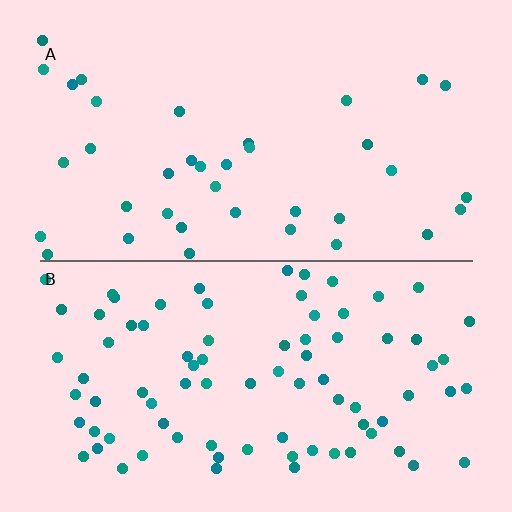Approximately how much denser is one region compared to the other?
Approximately 2.2× — region B over region A.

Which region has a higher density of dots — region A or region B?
B (the bottom).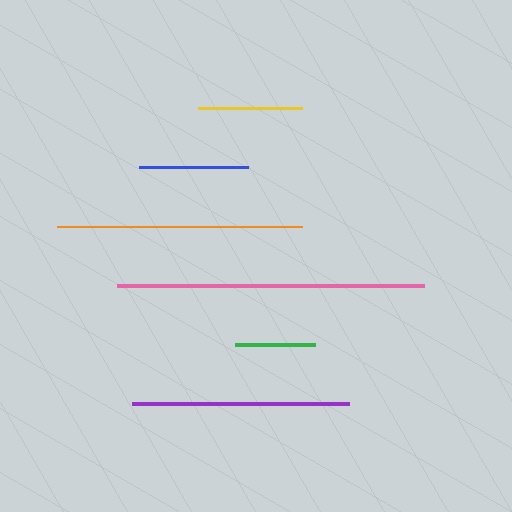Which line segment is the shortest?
The green line is the shortest at approximately 80 pixels.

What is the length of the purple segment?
The purple segment is approximately 217 pixels long.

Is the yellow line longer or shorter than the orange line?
The orange line is longer than the yellow line.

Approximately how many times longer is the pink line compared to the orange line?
The pink line is approximately 1.3 times the length of the orange line.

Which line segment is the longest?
The pink line is the longest at approximately 306 pixels.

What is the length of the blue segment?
The blue segment is approximately 109 pixels long.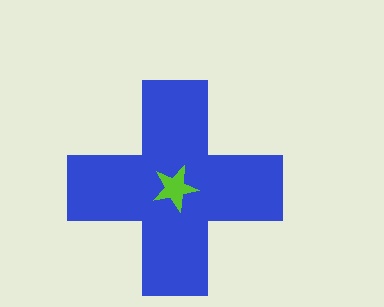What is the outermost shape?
The blue cross.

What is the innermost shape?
The lime star.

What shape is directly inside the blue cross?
The lime star.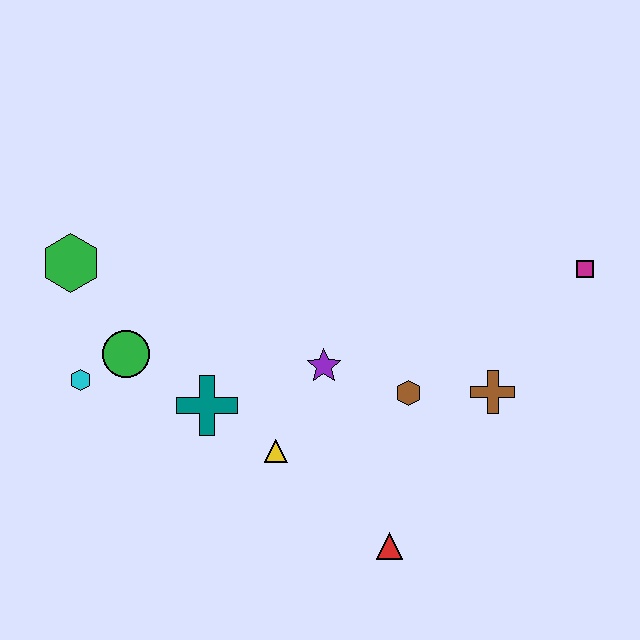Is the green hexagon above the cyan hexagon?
Yes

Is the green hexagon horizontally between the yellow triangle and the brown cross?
No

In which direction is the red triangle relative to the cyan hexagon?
The red triangle is to the right of the cyan hexagon.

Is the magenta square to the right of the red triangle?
Yes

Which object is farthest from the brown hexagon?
The green hexagon is farthest from the brown hexagon.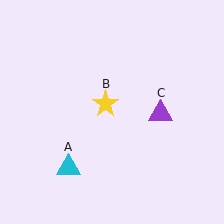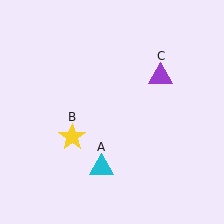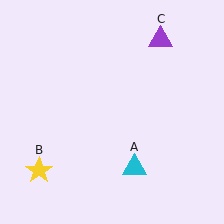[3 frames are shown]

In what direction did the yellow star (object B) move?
The yellow star (object B) moved down and to the left.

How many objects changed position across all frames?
3 objects changed position: cyan triangle (object A), yellow star (object B), purple triangle (object C).